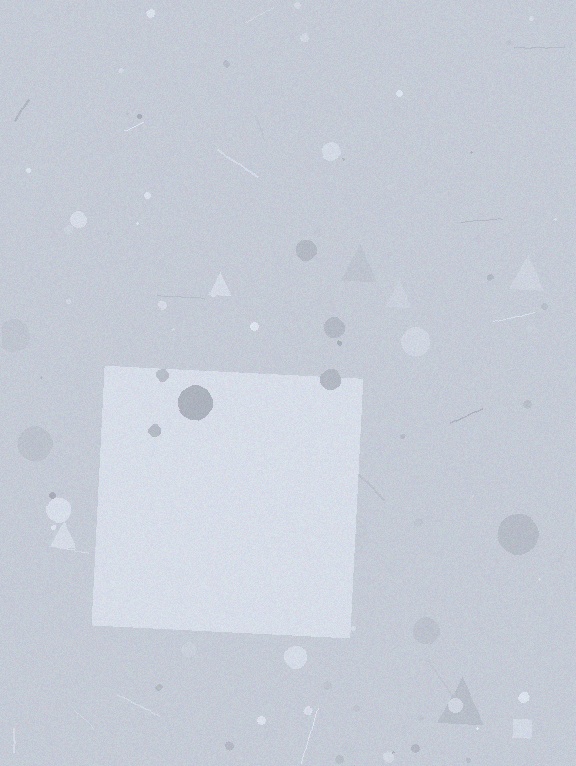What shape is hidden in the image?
A square is hidden in the image.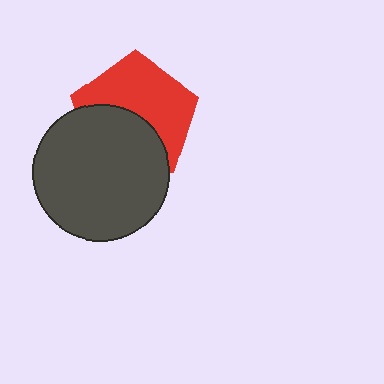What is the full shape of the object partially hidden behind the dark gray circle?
The partially hidden object is a red pentagon.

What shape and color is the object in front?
The object in front is a dark gray circle.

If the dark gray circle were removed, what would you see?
You would see the complete red pentagon.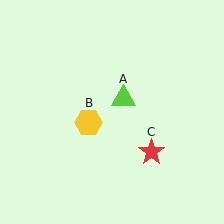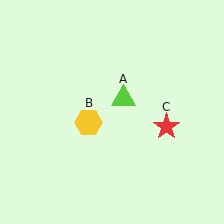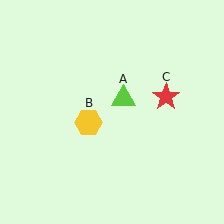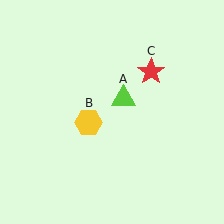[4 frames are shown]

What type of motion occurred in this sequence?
The red star (object C) rotated counterclockwise around the center of the scene.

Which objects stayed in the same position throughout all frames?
Lime triangle (object A) and yellow hexagon (object B) remained stationary.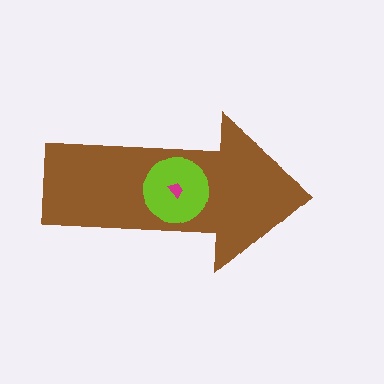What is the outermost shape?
The brown arrow.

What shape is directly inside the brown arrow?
The lime circle.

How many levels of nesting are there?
3.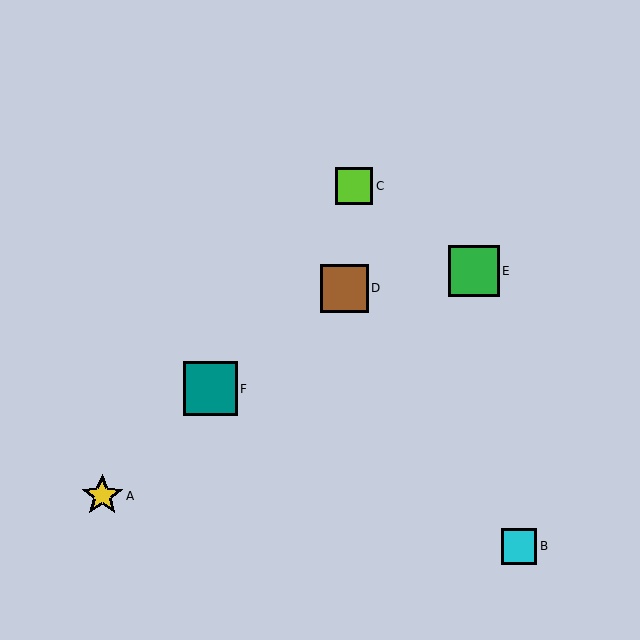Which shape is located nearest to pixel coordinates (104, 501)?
The yellow star (labeled A) at (102, 496) is nearest to that location.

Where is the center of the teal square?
The center of the teal square is at (210, 389).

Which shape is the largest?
The teal square (labeled F) is the largest.